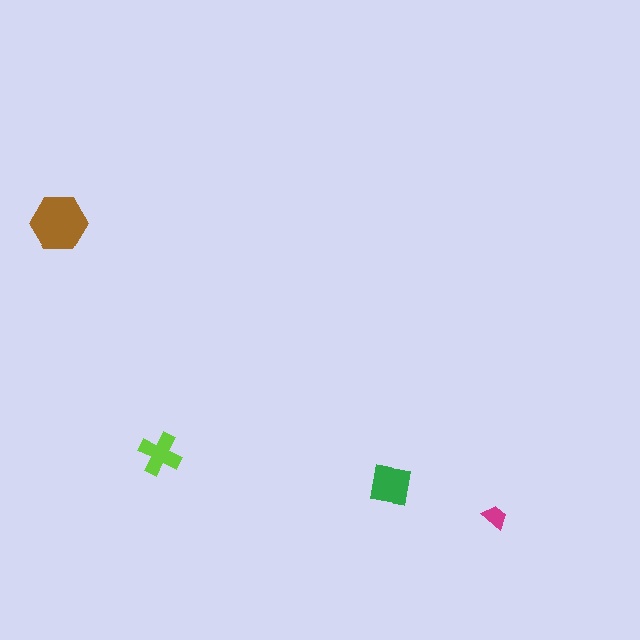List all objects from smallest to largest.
The magenta trapezoid, the lime cross, the green square, the brown hexagon.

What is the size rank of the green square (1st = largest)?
2nd.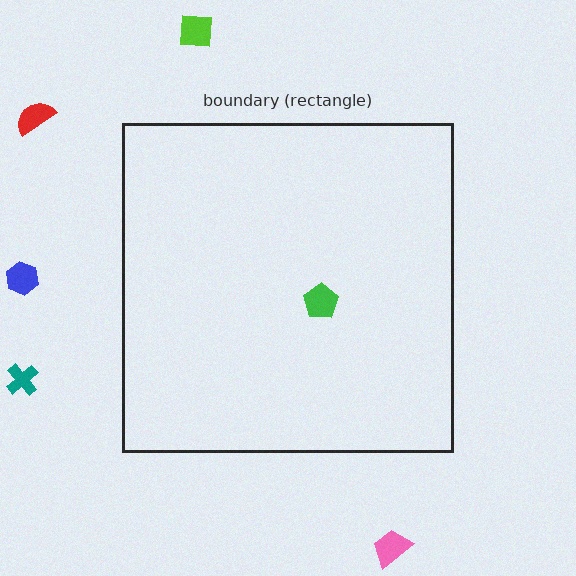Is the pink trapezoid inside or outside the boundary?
Outside.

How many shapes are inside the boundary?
1 inside, 5 outside.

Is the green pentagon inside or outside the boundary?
Inside.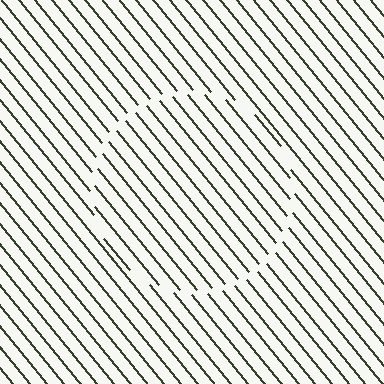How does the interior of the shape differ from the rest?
The interior of the shape contains the same grating, shifted by half a period — the contour is defined by the phase discontinuity where line-ends from the inner and outer gratings abut.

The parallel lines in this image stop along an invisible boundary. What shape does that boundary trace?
An illusory circle. The interior of the shape contains the same grating, shifted by half a period — the contour is defined by the phase discontinuity where line-ends from the inner and outer gratings abut.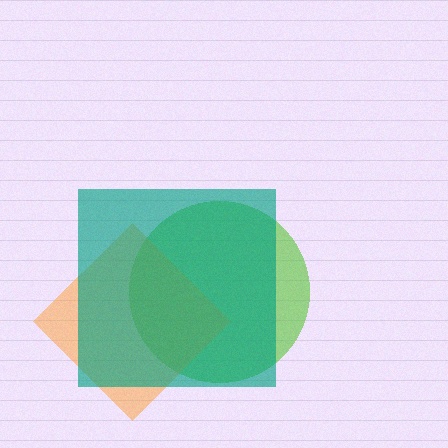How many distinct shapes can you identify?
There are 3 distinct shapes: a lime circle, an orange diamond, a teal square.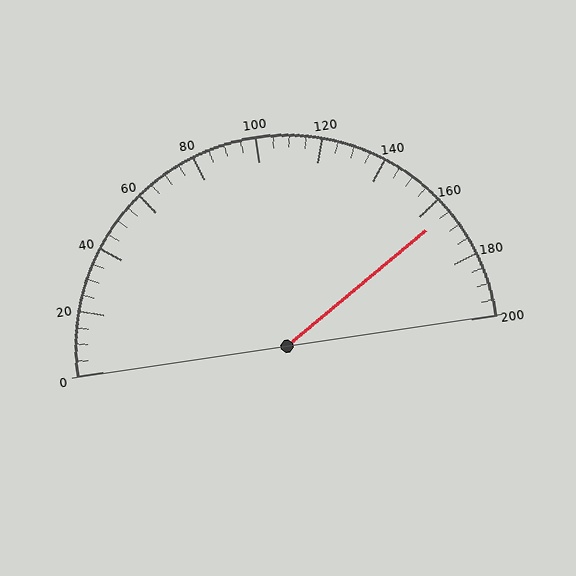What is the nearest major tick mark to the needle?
The nearest major tick mark is 160.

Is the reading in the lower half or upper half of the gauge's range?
The reading is in the upper half of the range (0 to 200).